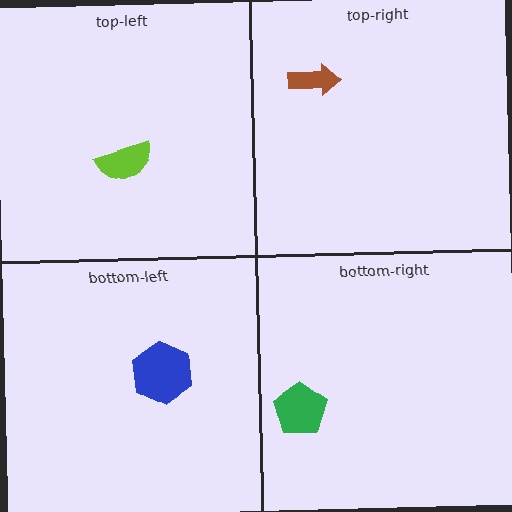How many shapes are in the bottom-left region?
1.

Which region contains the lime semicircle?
The top-left region.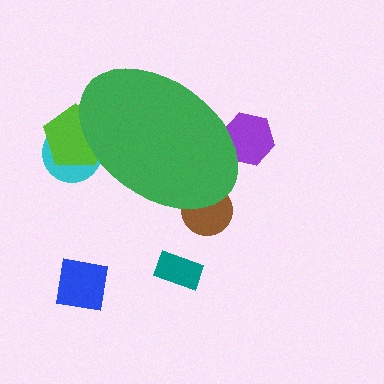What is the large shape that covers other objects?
A green ellipse.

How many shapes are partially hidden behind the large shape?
4 shapes are partially hidden.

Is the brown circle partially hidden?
Yes, the brown circle is partially hidden behind the green ellipse.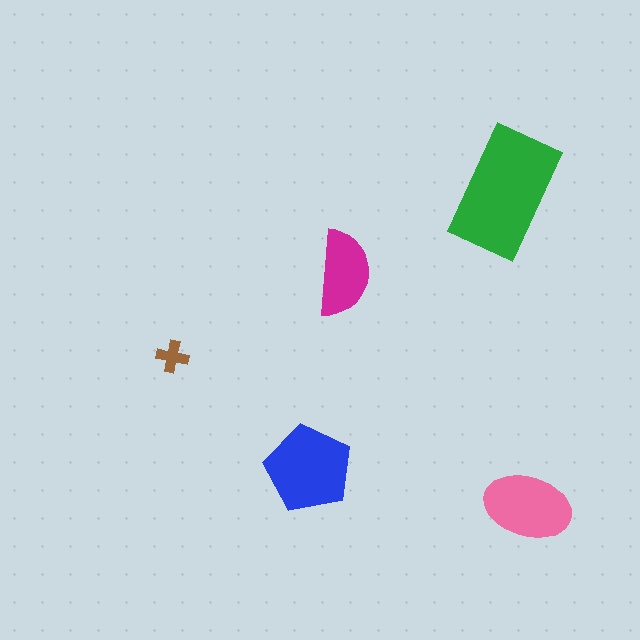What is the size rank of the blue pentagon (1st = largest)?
2nd.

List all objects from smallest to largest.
The brown cross, the magenta semicircle, the pink ellipse, the blue pentagon, the green rectangle.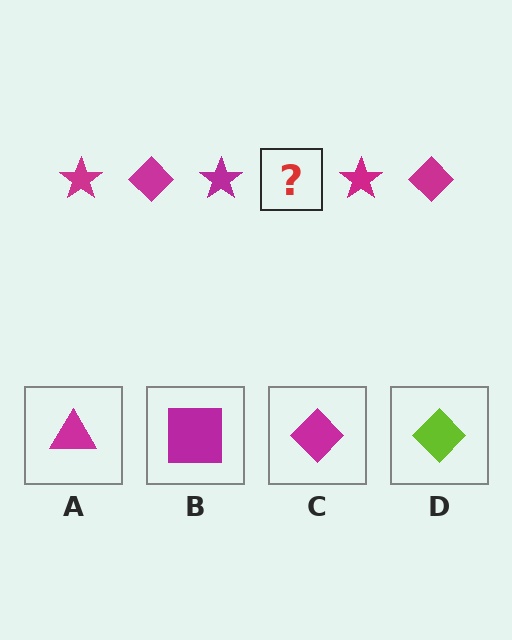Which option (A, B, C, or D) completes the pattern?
C.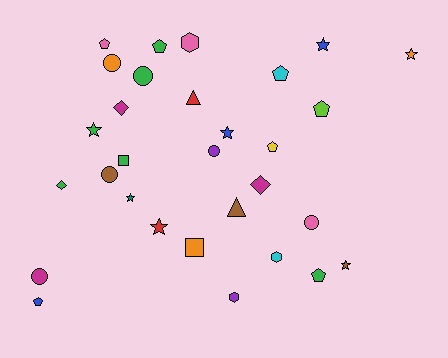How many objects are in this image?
There are 30 objects.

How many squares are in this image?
There are 2 squares.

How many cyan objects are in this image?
There are 2 cyan objects.